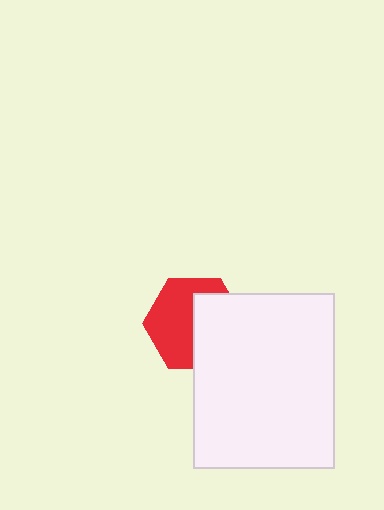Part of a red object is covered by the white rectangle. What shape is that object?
It is a hexagon.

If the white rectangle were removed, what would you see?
You would see the complete red hexagon.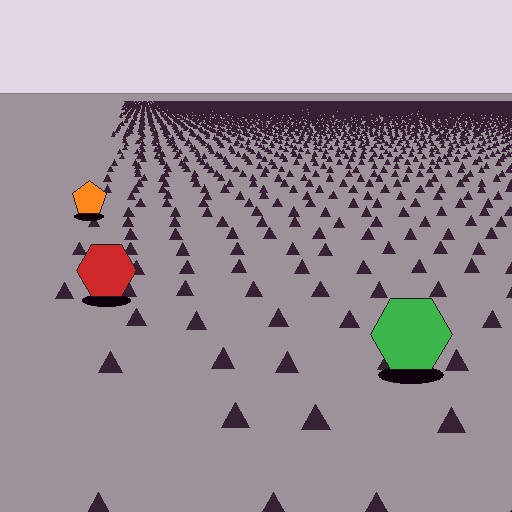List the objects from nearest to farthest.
From nearest to farthest: the green hexagon, the red hexagon, the orange pentagon.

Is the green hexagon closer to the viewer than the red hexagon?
Yes. The green hexagon is closer — you can tell from the texture gradient: the ground texture is coarser near it.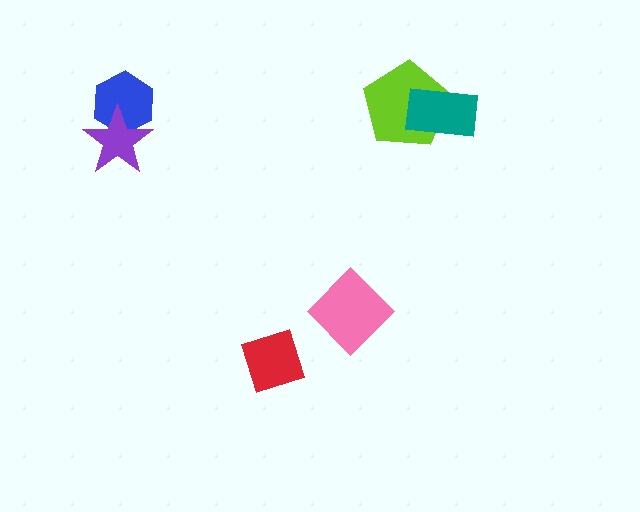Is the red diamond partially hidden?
No, no other shape covers it.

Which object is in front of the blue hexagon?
The purple star is in front of the blue hexagon.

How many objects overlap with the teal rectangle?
1 object overlaps with the teal rectangle.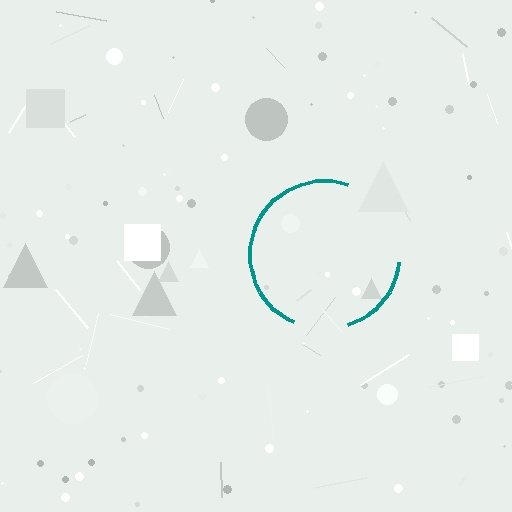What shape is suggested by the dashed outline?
The dashed outline suggests a circle.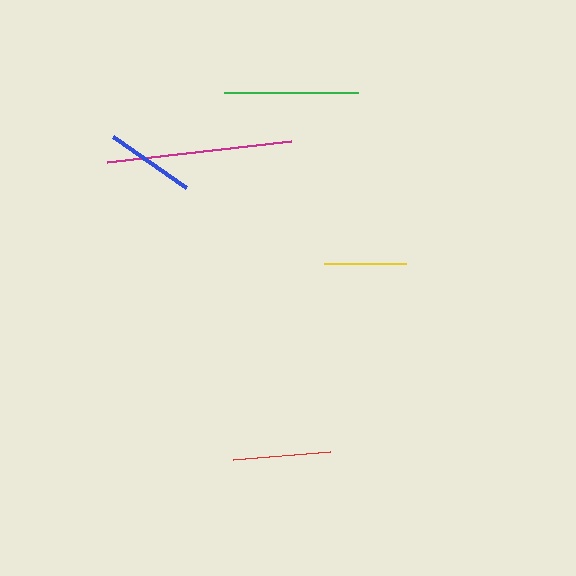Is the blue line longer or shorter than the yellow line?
The blue line is longer than the yellow line.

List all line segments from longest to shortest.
From longest to shortest: magenta, green, red, blue, yellow.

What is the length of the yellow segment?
The yellow segment is approximately 81 pixels long.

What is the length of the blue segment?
The blue segment is approximately 89 pixels long.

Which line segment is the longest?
The magenta line is the longest at approximately 186 pixels.